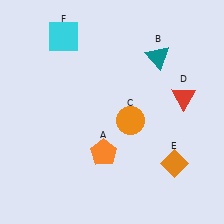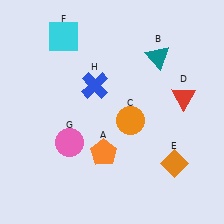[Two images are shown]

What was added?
A pink circle (G), a blue cross (H) were added in Image 2.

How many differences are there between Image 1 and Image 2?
There are 2 differences between the two images.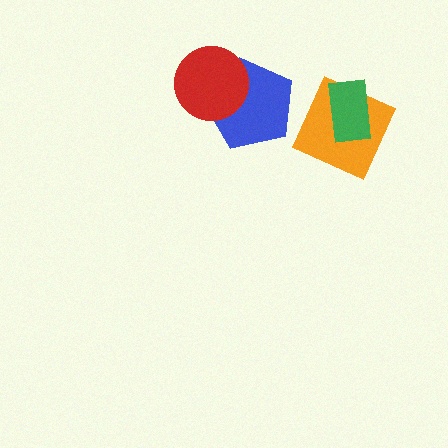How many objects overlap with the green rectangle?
1 object overlaps with the green rectangle.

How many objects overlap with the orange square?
1 object overlaps with the orange square.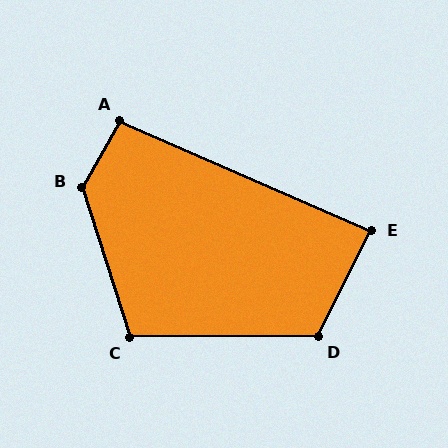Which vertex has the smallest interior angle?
E, at approximately 87 degrees.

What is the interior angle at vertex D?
Approximately 116 degrees (obtuse).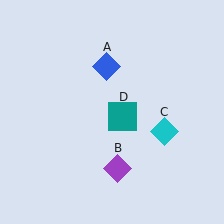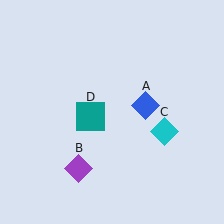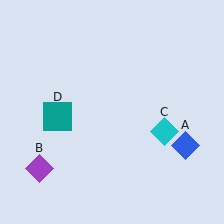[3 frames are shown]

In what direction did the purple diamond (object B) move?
The purple diamond (object B) moved left.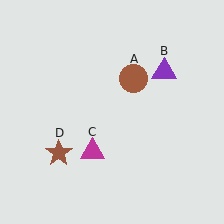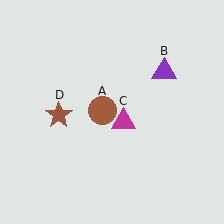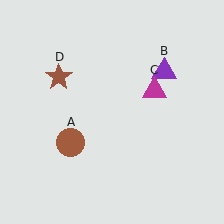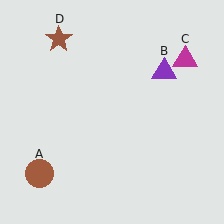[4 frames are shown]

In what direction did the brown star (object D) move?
The brown star (object D) moved up.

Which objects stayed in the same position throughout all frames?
Purple triangle (object B) remained stationary.